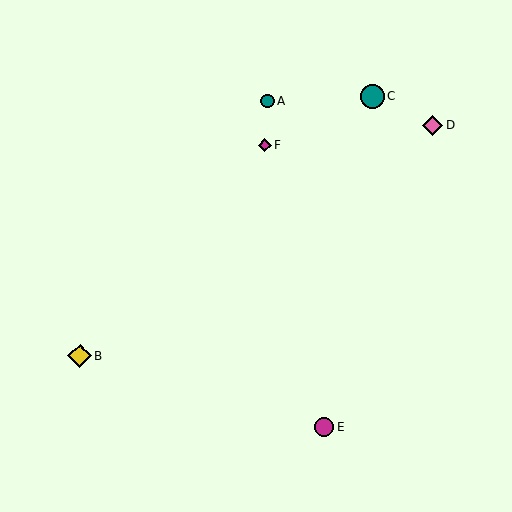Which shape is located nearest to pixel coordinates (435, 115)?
The pink diamond (labeled D) at (432, 125) is nearest to that location.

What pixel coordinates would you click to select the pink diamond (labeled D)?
Click at (432, 125) to select the pink diamond D.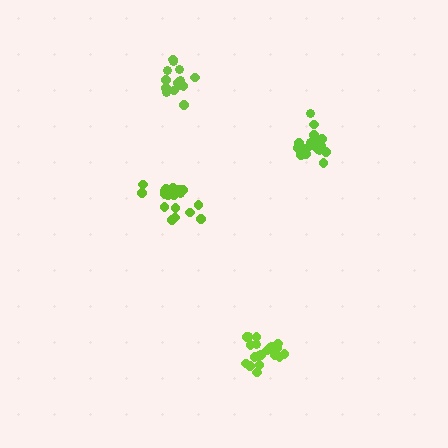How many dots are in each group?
Group 1: 20 dots, Group 2: 15 dots, Group 3: 19 dots, Group 4: 21 dots (75 total).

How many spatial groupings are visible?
There are 4 spatial groupings.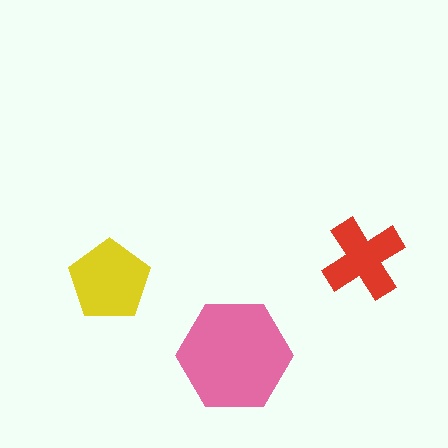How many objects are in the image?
There are 3 objects in the image.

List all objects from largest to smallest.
The pink hexagon, the yellow pentagon, the red cross.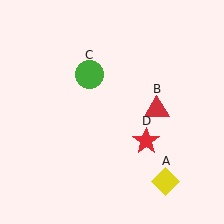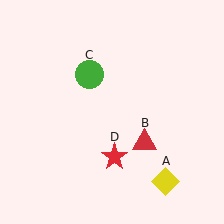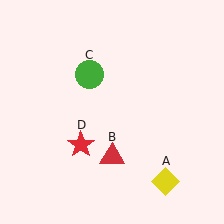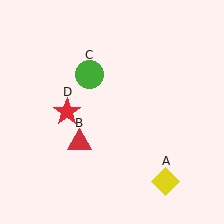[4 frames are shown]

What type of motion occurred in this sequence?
The red triangle (object B), red star (object D) rotated clockwise around the center of the scene.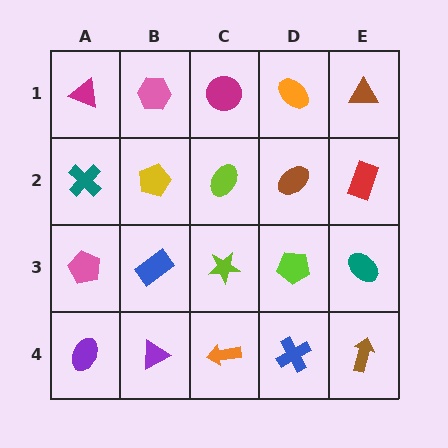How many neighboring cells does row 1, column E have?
2.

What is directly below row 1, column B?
A yellow pentagon.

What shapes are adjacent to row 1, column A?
A teal cross (row 2, column A), a pink hexagon (row 1, column B).